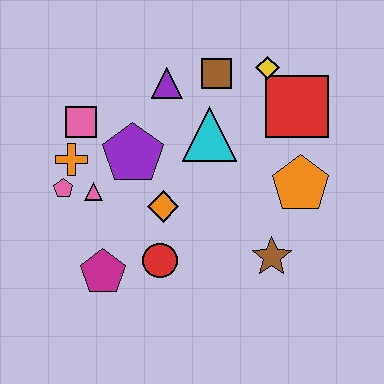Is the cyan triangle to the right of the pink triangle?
Yes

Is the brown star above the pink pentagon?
No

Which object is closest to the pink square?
The orange cross is closest to the pink square.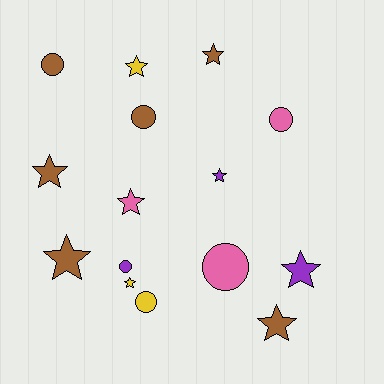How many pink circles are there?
There are 2 pink circles.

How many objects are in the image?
There are 15 objects.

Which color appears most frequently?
Brown, with 6 objects.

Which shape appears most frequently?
Star, with 9 objects.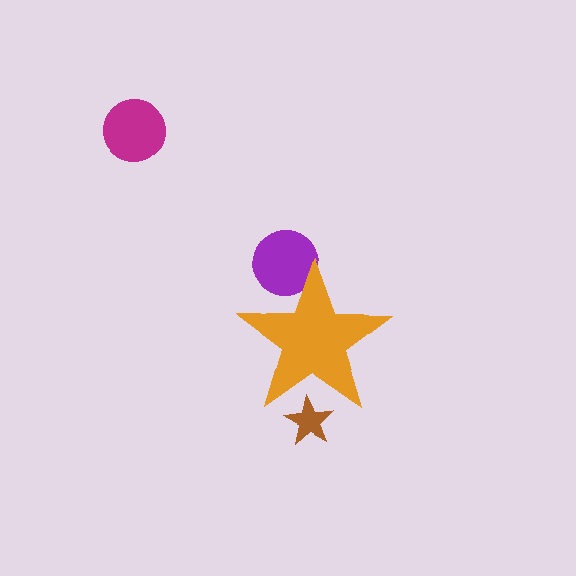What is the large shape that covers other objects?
An orange star.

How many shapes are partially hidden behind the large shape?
2 shapes are partially hidden.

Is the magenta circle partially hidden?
No, the magenta circle is fully visible.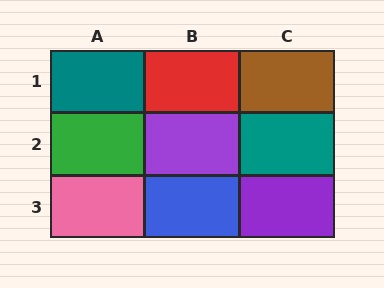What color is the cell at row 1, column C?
Brown.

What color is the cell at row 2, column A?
Green.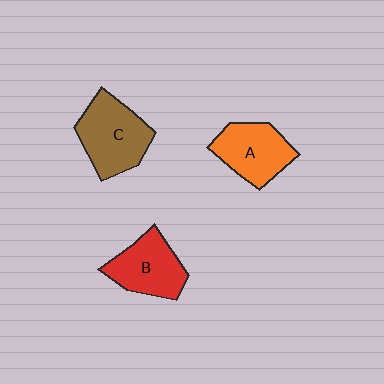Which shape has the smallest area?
Shape B (red).